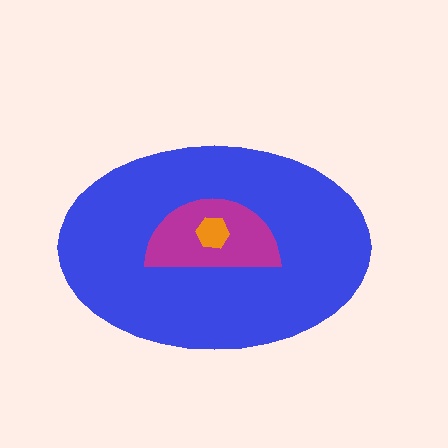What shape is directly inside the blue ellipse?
The magenta semicircle.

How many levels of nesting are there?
3.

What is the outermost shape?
The blue ellipse.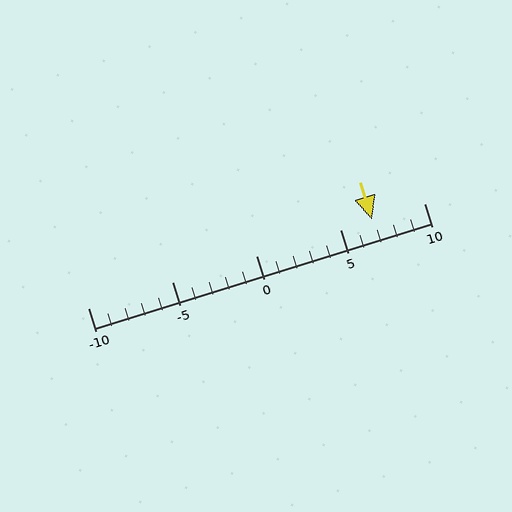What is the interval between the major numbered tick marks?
The major tick marks are spaced 5 units apart.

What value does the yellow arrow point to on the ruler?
The yellow arrow points to approximately 7.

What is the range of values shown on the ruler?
The ruler shows values from -10 to 10.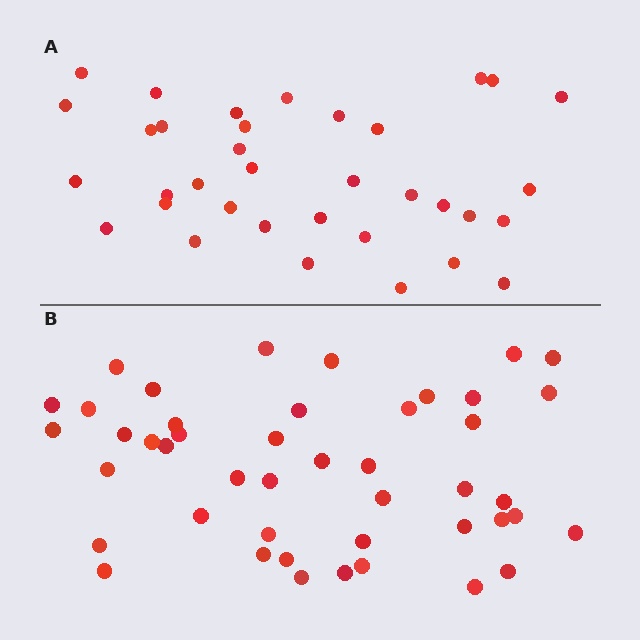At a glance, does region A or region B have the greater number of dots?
Region B (the bottom region) has more dots.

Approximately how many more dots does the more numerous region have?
Region B has roughly 10 or so more dots than region A.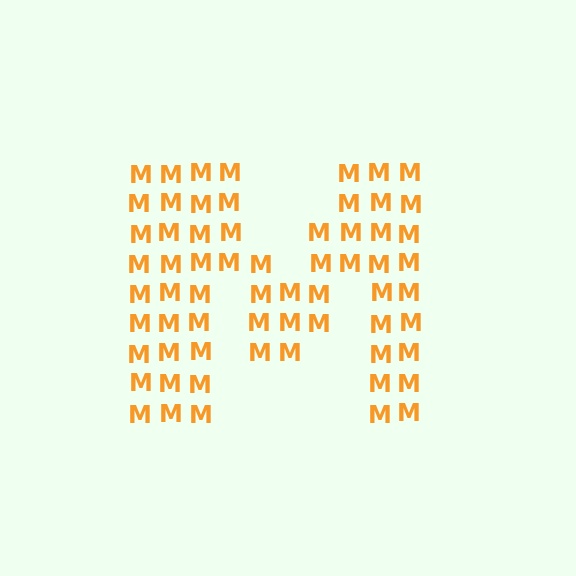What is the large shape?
The large shape is the letter M.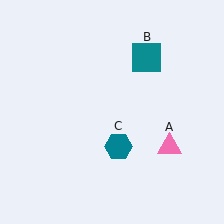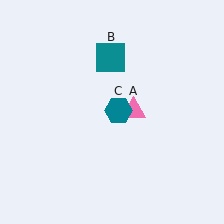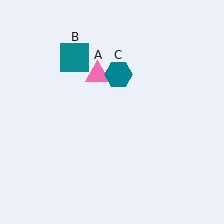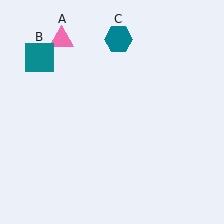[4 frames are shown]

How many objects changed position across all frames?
3 objects changed position: pink triangle (object A), teal square (object B), teal hexagon (object C).